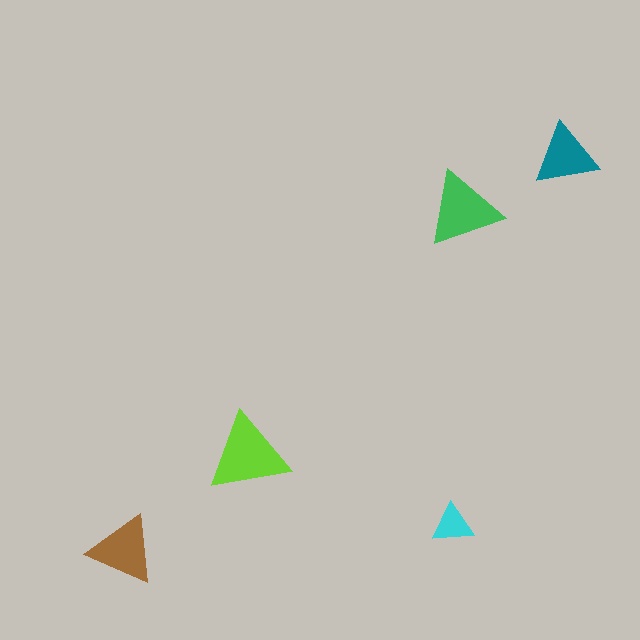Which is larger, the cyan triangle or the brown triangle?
The brown one.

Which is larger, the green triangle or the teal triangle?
The green one.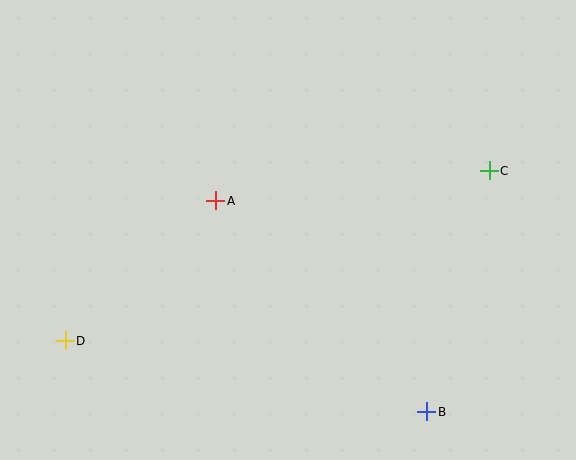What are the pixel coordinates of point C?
Point C is at (489, 171).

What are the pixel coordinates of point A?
Point A is at (216, 201).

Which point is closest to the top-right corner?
Point C is closest to the top-right corner.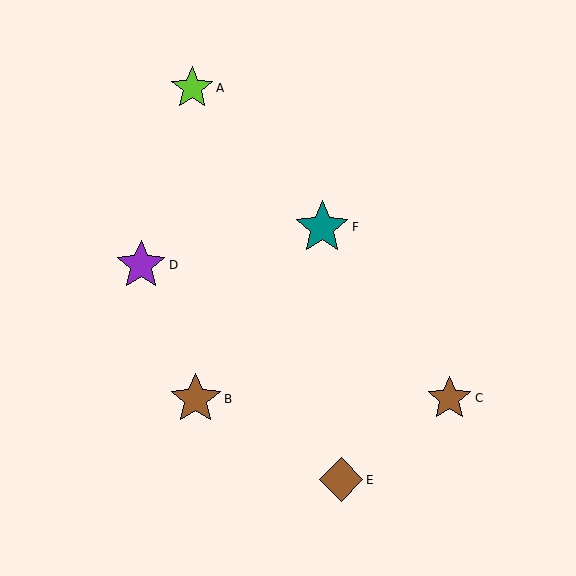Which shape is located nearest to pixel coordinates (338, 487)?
The brown diamond (labeled E) at (341, 480) is nearest to that location.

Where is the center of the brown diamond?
The center of the brown diamond is at (341, 480).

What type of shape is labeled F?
Shape F is a teal star.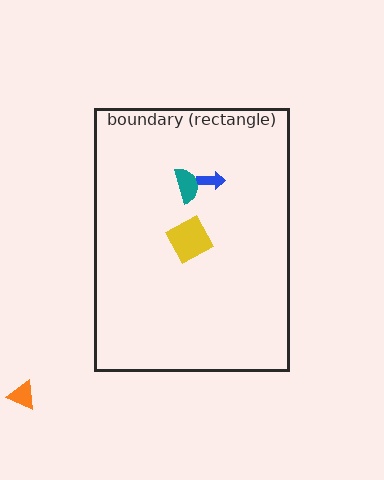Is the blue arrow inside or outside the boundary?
Inside.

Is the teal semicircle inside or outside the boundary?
Inside.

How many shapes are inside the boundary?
3 inside, 1 outside.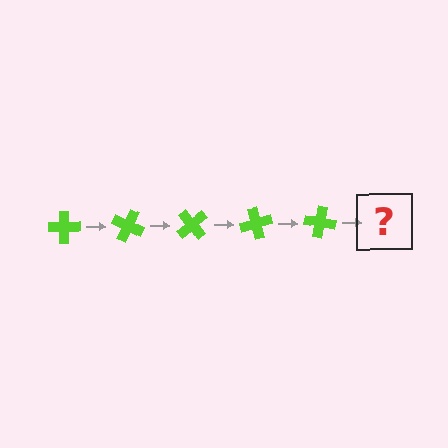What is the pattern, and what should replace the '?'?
The pattern is that the cross rotates 25 degrees each step. The '?' should be a lime cross rotated 125 degrees.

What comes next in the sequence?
The next element should be a lime cross rotated 125 degrees.